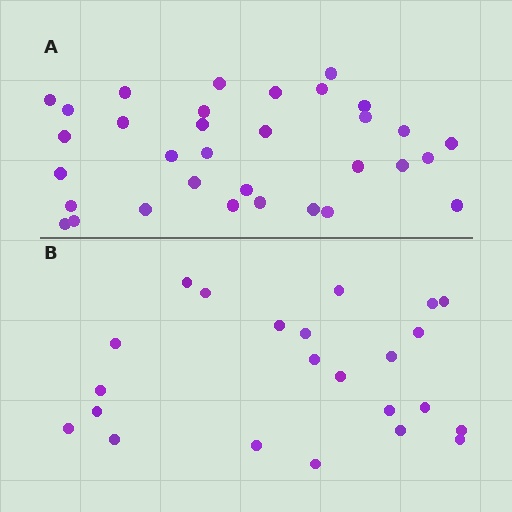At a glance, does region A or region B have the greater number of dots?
Region A (the top region) has more dots.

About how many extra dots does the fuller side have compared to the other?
Region A has roughly 10 or so more dots than region B.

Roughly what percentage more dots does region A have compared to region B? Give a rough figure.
About 45% more.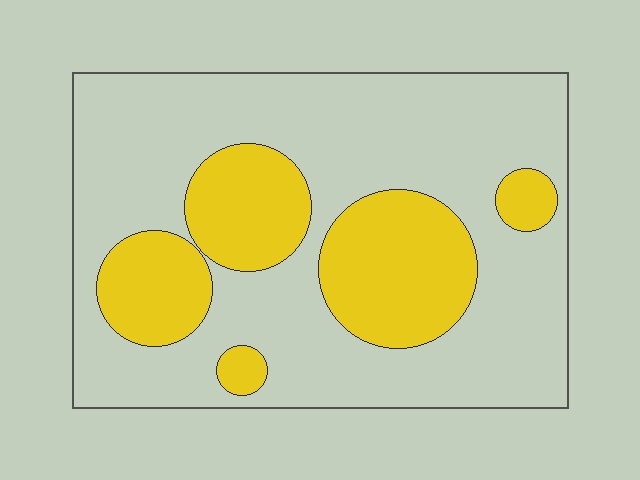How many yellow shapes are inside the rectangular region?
5.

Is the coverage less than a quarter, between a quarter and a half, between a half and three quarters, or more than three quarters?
Between a quarter and a half.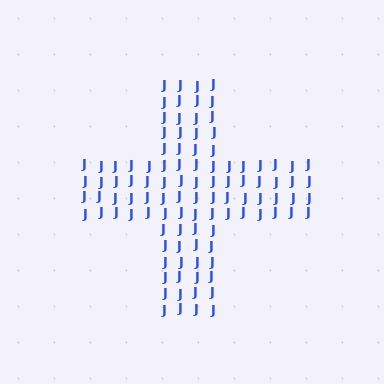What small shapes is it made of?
It is made of small letter J's.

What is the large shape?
The large shape is a cross.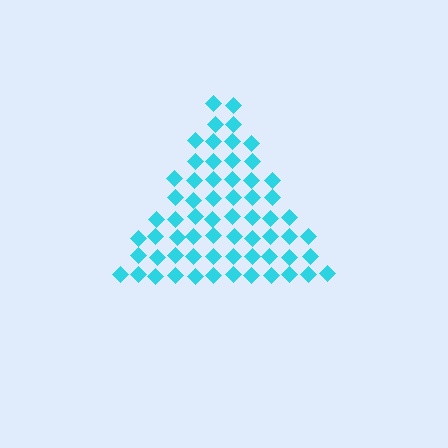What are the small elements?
The small elements are diamonds.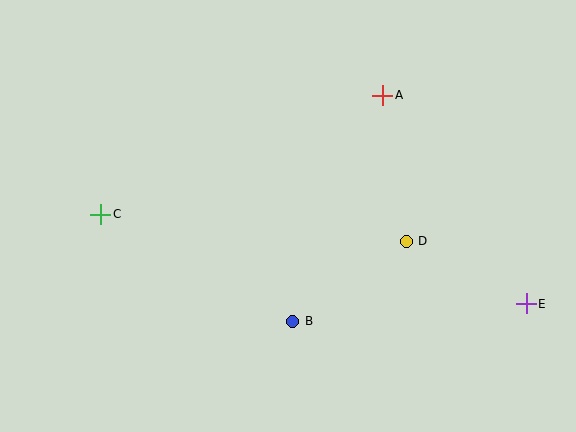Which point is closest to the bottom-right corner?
Point E is closest to the bottom-right corner.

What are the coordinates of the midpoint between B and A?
The midpoint between B and A is at (338, 208).